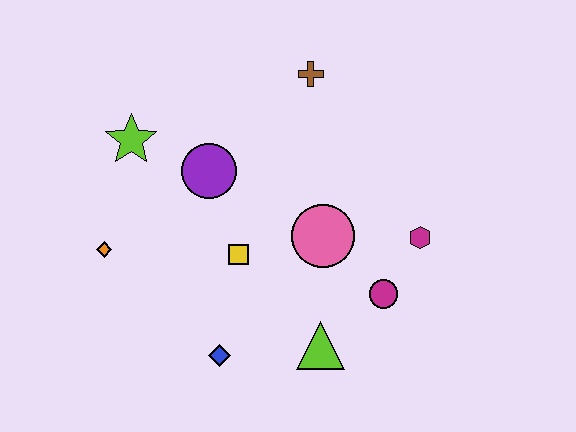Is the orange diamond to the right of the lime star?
No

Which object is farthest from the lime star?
The magenta hexagon is farthest from the lime star.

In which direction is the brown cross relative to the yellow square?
The brown cross is above the yellow square.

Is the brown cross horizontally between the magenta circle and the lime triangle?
No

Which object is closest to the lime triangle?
The magenta circle is closest to the lime triangle.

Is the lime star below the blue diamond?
No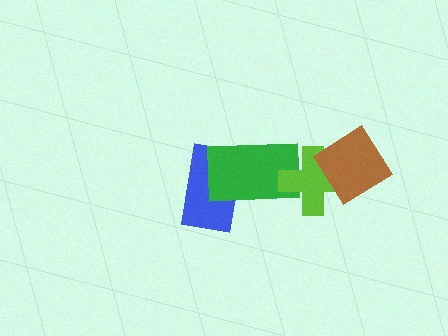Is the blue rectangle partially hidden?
Yes, it is partially covered by another shape.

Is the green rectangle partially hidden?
Yes, it is partially covered by another shape.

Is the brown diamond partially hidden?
No, no other shape covers it.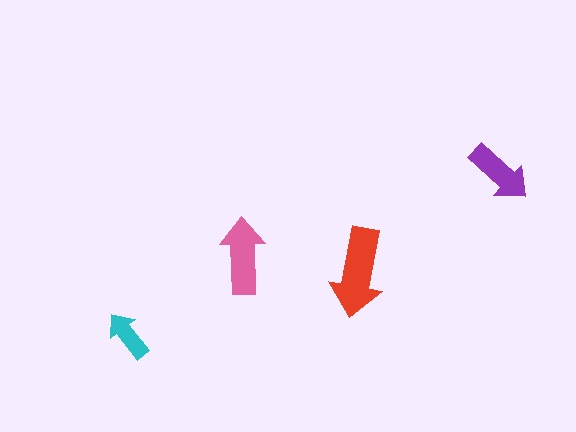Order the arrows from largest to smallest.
the red one, the pink one, the purple one, the cyan one.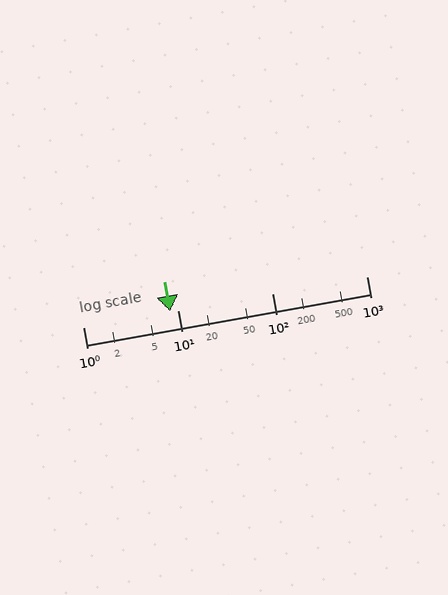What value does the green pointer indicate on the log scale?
The pointer indicates approximately 8.4.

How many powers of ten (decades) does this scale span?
The scale spans 3 decades, from 1 to 1000.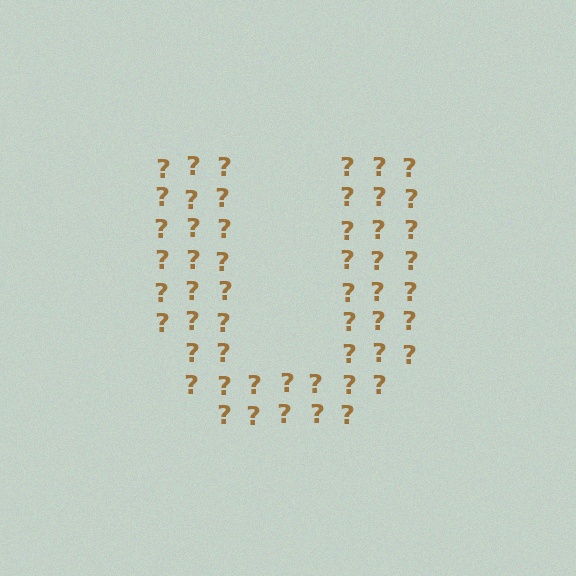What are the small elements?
The small elements are question marks.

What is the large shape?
The large shape is the letter U.